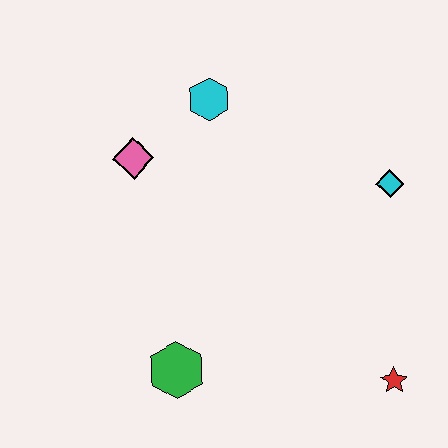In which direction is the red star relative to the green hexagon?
The red star is to the right of the green hexagon.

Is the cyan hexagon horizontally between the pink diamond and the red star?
Yes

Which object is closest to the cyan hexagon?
The pink diamond is closest to the cyan hexagon.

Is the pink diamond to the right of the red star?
No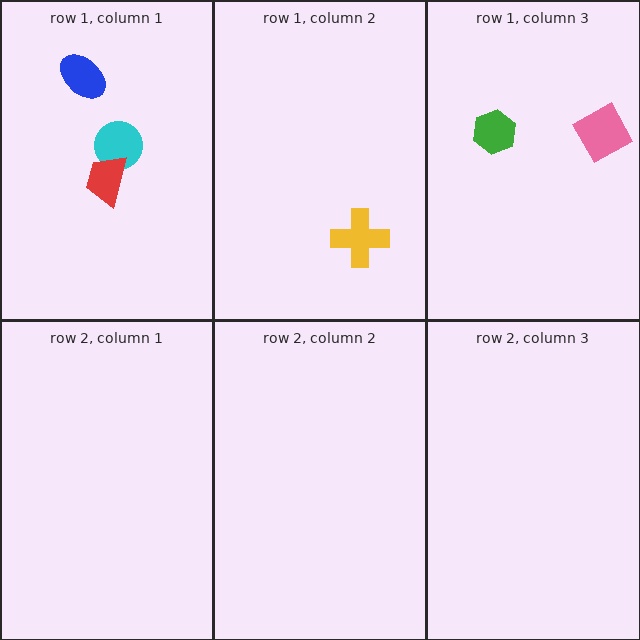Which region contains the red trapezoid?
The row 1, column 1 region.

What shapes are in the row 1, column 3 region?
The green hexagon, the pink square.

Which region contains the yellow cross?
The row 1, column 2 region.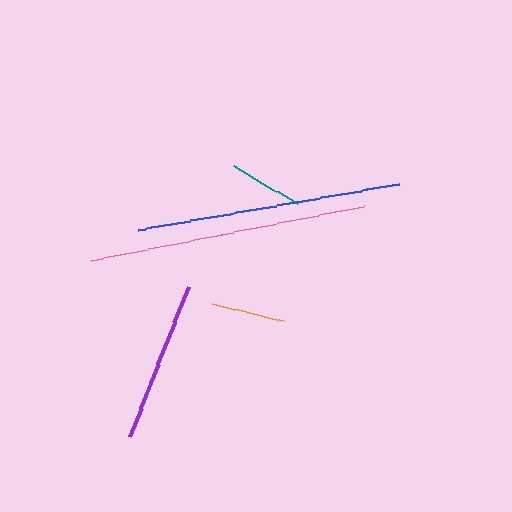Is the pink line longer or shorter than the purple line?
The pink line is longer than the purple line.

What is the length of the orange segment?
The orange segment is approximately 74 pixels long.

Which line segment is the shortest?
The orange line is the shortest at approximately 74 pixels.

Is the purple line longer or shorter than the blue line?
The blue line is longer than the purple line.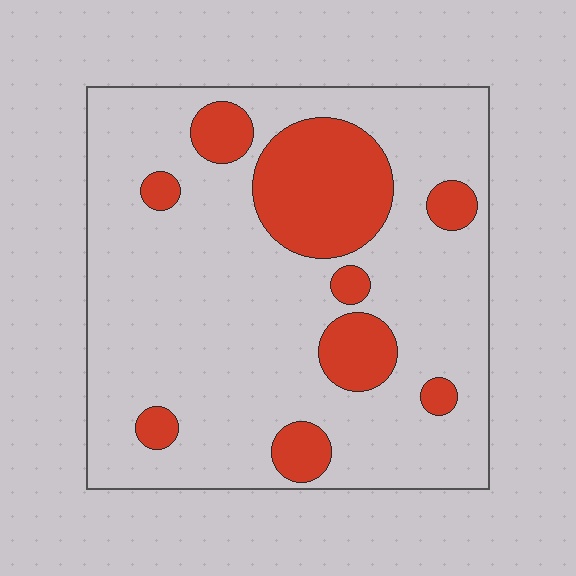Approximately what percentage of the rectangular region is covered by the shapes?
Approximately 20%.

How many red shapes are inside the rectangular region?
9.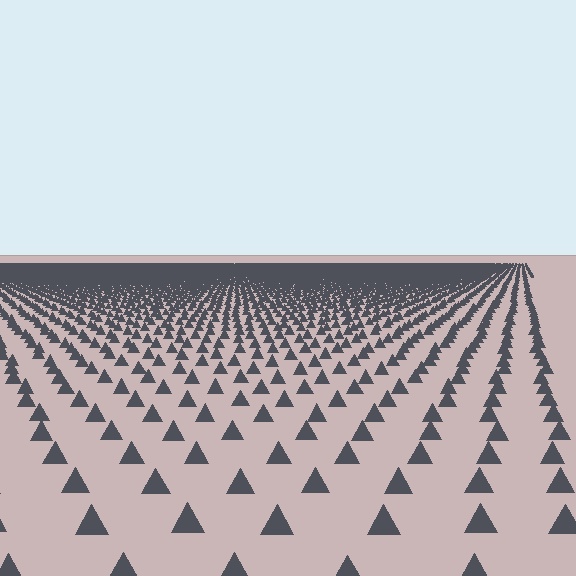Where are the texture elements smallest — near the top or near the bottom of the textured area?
Near the top.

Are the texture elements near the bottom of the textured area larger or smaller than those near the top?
Larger. Near the bottom, elements are closer to the viewer and appear at a bigger on-screen size.